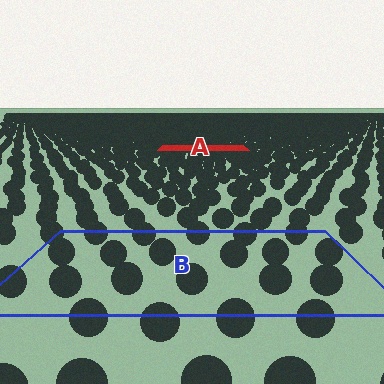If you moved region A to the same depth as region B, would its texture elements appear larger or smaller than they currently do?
They would appear larger. At a closer depth, the same texture elements are projected at a bigger on-screen size.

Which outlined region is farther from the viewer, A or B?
Region A is farther from the viewer — the texture elements inside it appear smaller and more densely packed.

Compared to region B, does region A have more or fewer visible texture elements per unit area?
Region A has more texture elements per unit area — they are packed more densely because it is farther away.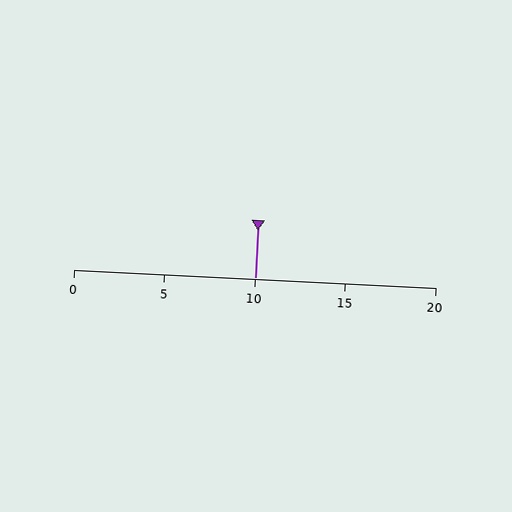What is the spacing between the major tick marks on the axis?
The major ticks are spaced 5 apart.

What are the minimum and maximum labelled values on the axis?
The axis runs from 0 to 20.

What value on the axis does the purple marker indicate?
The marker indicates approximately 10.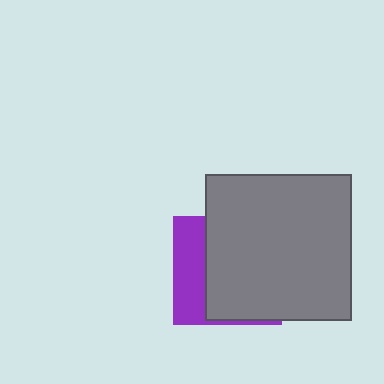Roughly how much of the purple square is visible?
A small part of it is visible (roughly 32%).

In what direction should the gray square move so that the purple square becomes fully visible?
The gray square should move right. That is the shortest direction to clear the overlap and leave the purple square fully visible.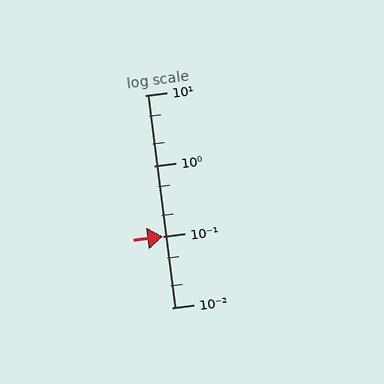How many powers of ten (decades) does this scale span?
The scale spans 3 decades, from 0.01 to 10.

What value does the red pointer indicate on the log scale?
The pointer indicates approximately 0.1.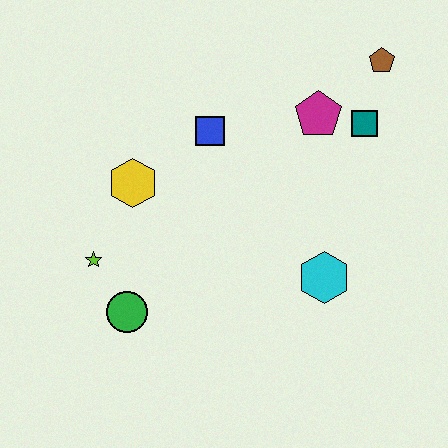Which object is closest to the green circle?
The lime star is closest to the green circle.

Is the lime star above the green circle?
Yes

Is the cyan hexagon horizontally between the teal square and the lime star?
Yes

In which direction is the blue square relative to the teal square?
The blue square is to the left of the teal square.